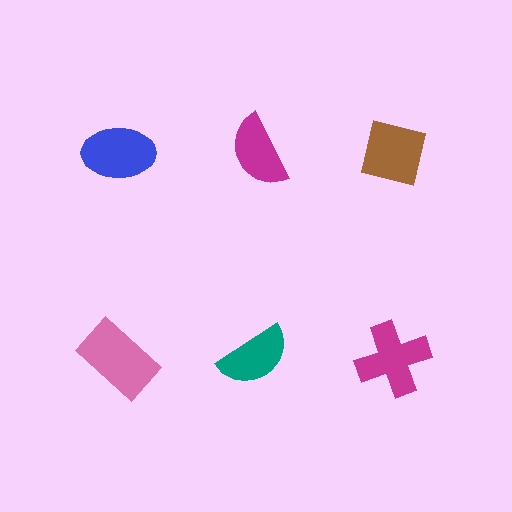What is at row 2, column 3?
A magenta cross.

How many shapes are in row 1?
3 shapes.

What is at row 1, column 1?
A blue ellipse.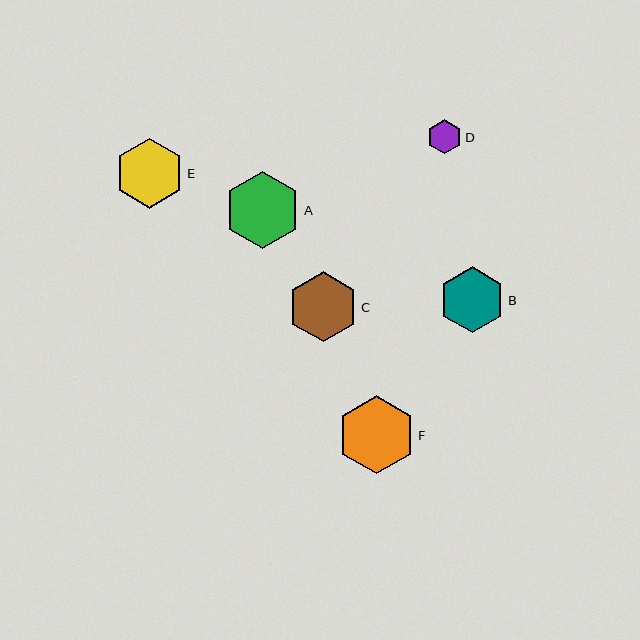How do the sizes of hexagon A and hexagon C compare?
Hexagon A and hexagon C are approximately the same size.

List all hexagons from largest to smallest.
From largest to smallest: F, A, C, E, B, D.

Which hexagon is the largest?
Hexagon F is the largest with a size of approximately 78 pixels.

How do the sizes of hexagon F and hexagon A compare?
Hexagon F and hexagon A are approximately the same size.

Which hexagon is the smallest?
Hexagon D is the smallest with a size of approximately 34 pixels.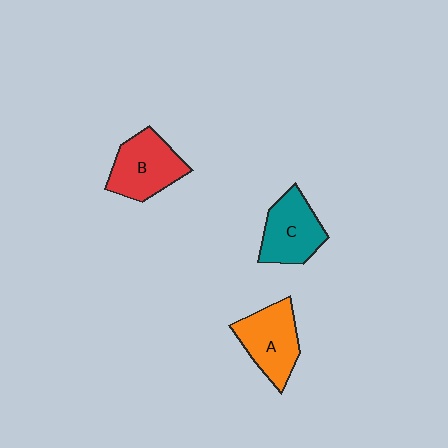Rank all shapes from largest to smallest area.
From largest to smallest: B (red), A (orange), C (teal).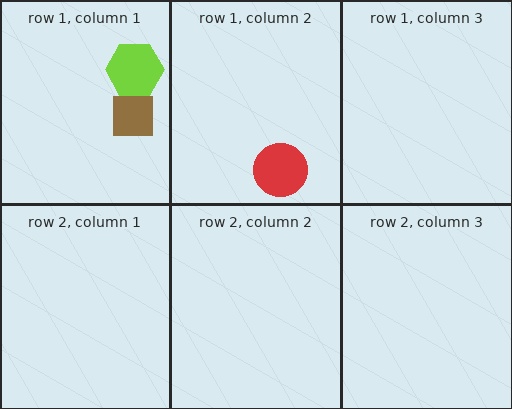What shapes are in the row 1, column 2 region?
The red circle.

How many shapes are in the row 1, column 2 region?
1.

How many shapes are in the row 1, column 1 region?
2.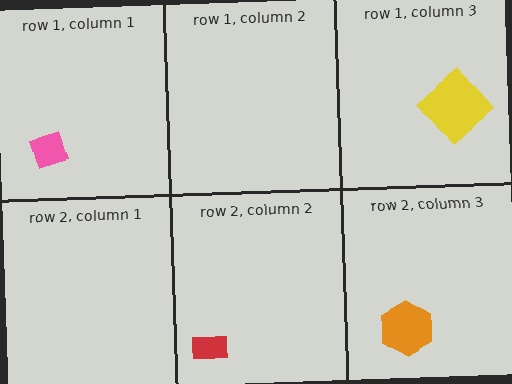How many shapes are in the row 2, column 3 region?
1.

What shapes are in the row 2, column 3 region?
The orange hexagon.